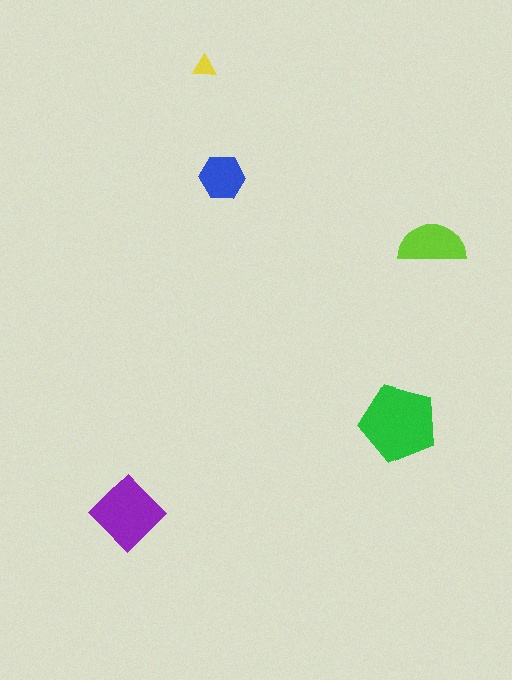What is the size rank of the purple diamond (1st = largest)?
2nd.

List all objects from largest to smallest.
The green pentagon, the purple diamond, the lime semicircle, the blue hexagon, the yellow triangle.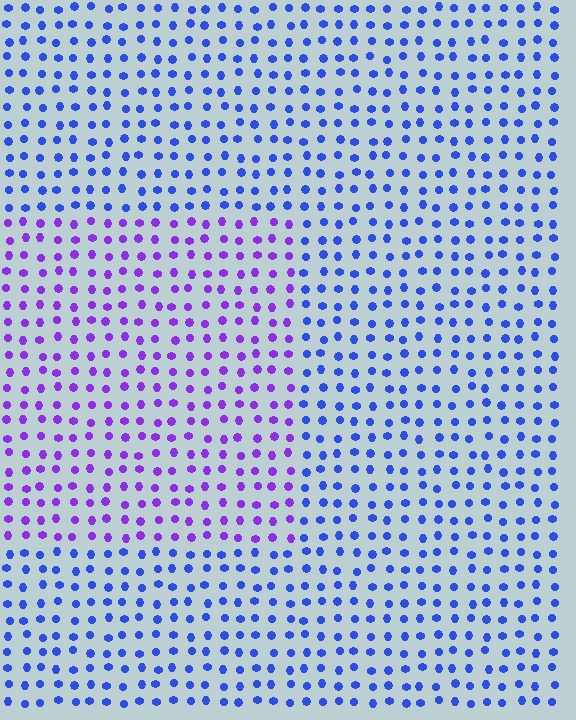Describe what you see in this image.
The image is filled with small blue elements in a uniform arrangement. A rectangle-shaped region is visible where the elements are tinted to a slightly different hue, forming a subtle color boundary.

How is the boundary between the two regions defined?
The boundary is defined purely by a slight shift in hue (about 43 degrees). Spacing, size, and orientation are identical on both sides.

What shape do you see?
I see a rectangle.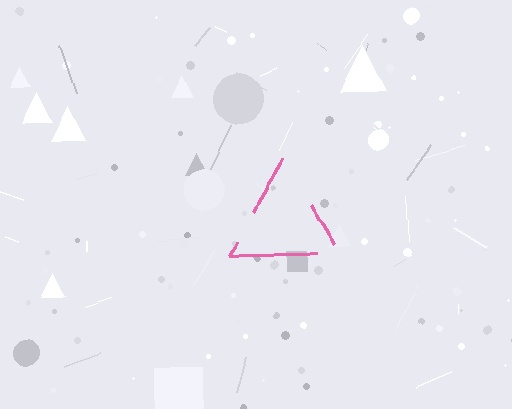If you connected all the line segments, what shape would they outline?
They would outline a triangle.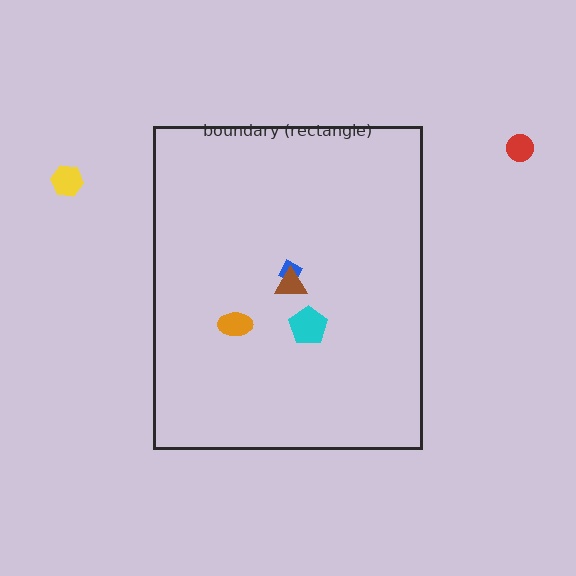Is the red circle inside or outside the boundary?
Outside.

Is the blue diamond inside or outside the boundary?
Inside.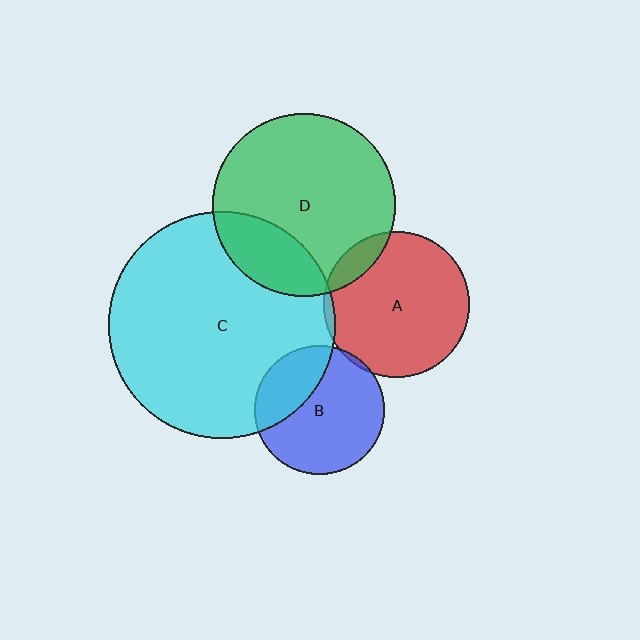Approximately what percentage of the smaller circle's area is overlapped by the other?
Approximately 5%.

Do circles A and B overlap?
Yes.